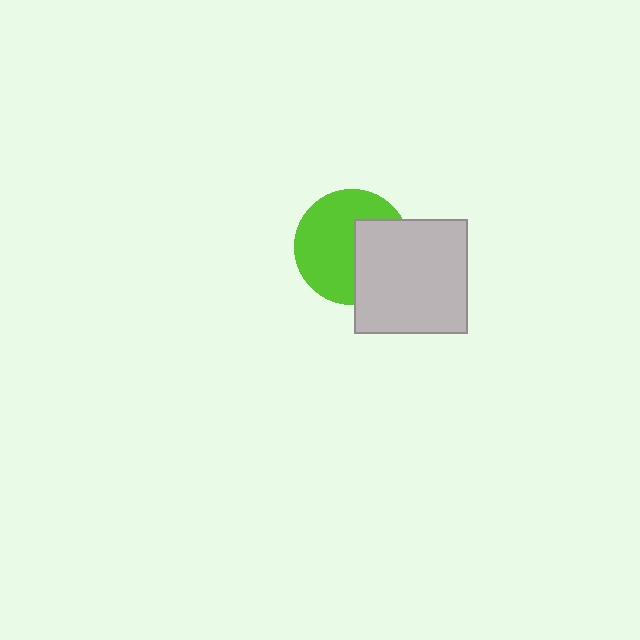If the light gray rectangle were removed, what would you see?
You would see the complete lime circle.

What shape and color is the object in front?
The object in front is a light gray rectangle.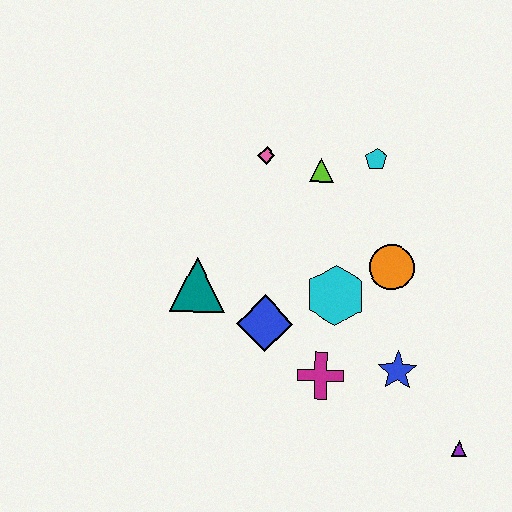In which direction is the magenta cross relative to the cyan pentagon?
The magenta cross is below the cyan pentagon.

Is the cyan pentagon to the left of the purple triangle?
Yes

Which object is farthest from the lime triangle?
The purple triangle is farthest from the lime triangle.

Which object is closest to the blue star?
The magenta cross is closest to the blue star.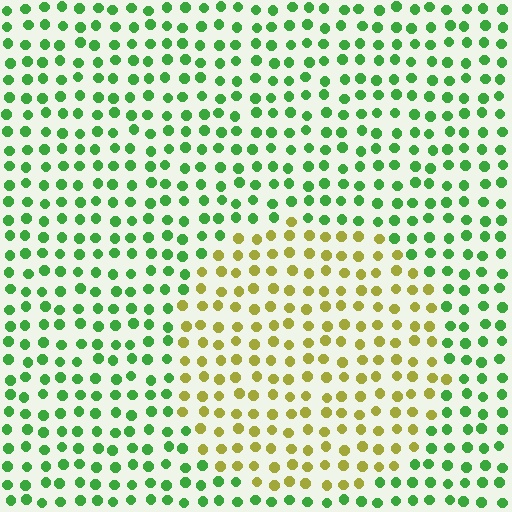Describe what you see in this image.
The image is filled with small green elements in a uniform arrangement. A circle-shaped region is visible where the elements are tinted to a slightly different hue, forming a subtle color boundary.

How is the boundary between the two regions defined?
The boundary is defined purely by a slight shift in hue (about 58 degrees). Spacing, size, and orientation are identical on both sides.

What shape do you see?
I see a circle.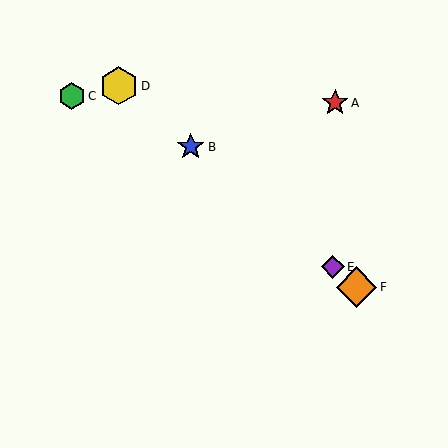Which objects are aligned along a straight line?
Objects B, D, E, F are aligned along a straight line.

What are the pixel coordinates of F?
Object F is at (357, 287).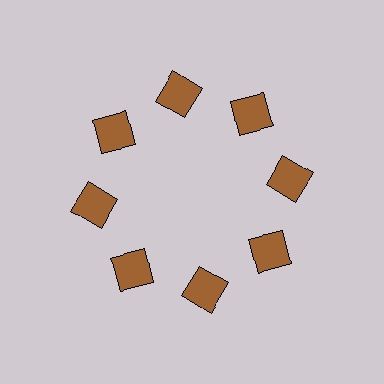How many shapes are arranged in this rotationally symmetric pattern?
There are 8 shapes, arranged in 8 groups of 1.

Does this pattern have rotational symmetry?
Yes, this pattern has 8-fold rotational symmetry. It looks the same after rotating 45 degrees around the center.